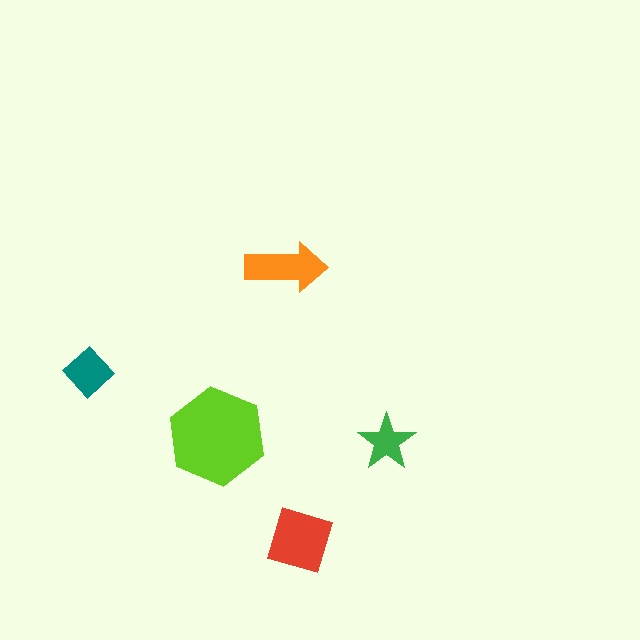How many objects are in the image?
There are 5 objects in the image.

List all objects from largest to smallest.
The lime hexagon, the red diamond, the orange arrow, the teal diamond, the green star.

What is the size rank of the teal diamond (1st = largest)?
4th.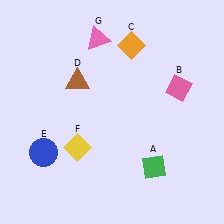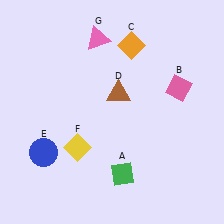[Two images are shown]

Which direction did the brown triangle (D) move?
The brown triangle (D) moved right.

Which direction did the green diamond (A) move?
The green diamond (A) moved left.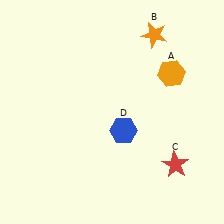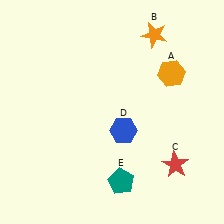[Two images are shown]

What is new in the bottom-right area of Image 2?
A teal pentagon (E) was added in the bottom-right area of Image 2.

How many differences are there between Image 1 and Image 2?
There is 1 difference between the two images.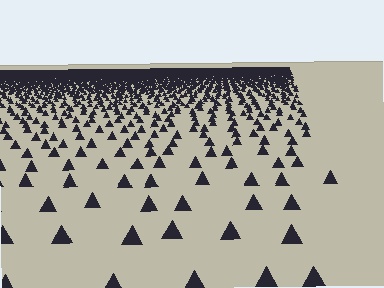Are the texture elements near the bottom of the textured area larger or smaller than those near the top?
Larger. Near the bottom, elements are closer to the viewer and appear at a bigger on-screen size.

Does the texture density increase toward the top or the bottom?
Density increases toward the top.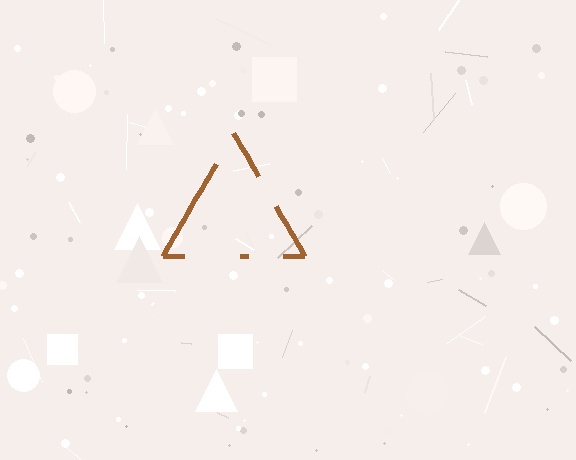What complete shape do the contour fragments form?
The contour fragments form a triangle.